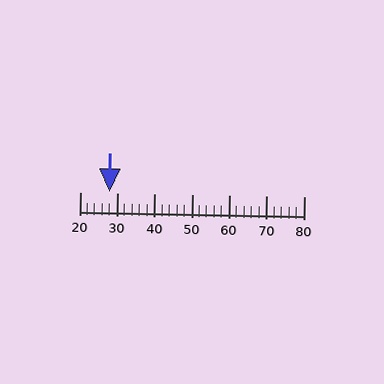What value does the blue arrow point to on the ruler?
The blue arrow points to approximately 28.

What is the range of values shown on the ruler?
The ruler shows values from 20 to 80.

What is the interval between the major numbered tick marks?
The major tick marks are spaced 10 units apart.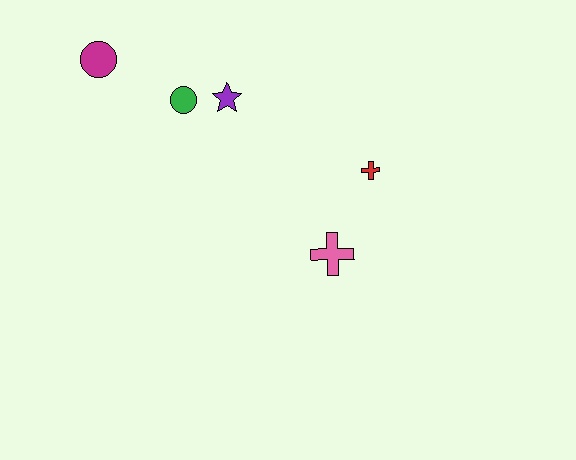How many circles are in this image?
There are 2 circles.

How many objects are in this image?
There are 5 objects.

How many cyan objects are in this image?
There are no cyan objects.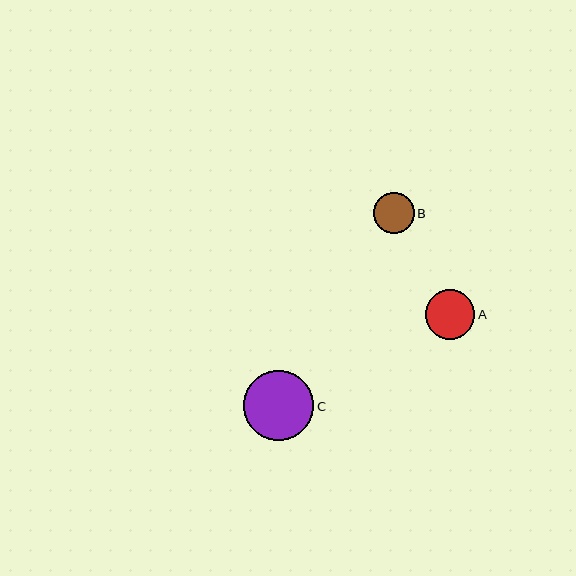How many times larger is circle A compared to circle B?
Circle A is approximately 1.2 times the size of circle B.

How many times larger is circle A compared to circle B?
Circle A is approximately 1.2 times the size of circle B.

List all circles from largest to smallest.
From largest to smallest: C, A, B.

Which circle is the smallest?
Circle B is the smallest with a size of approximately 41 pixels.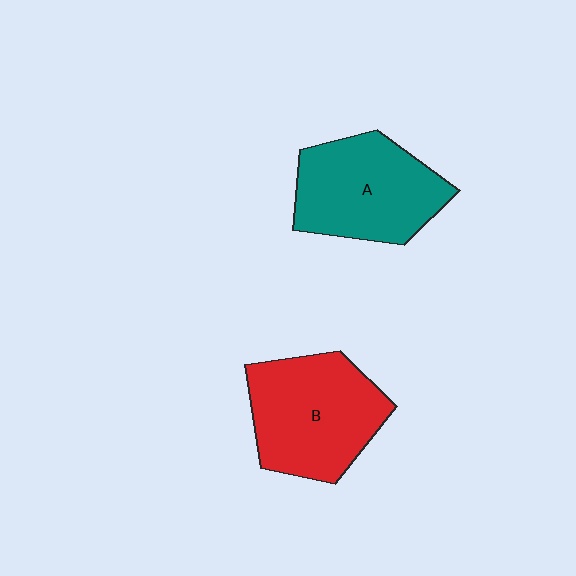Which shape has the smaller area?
Shape A (teal).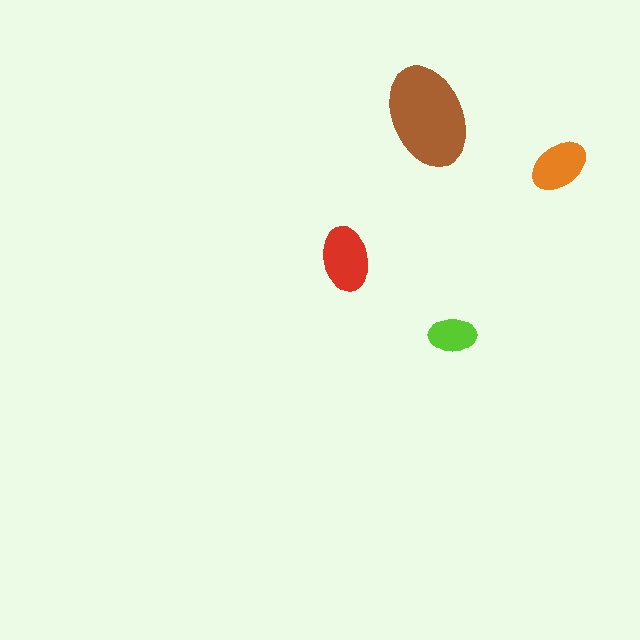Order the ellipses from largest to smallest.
the brown one, the red one, the orange one, the lime one.